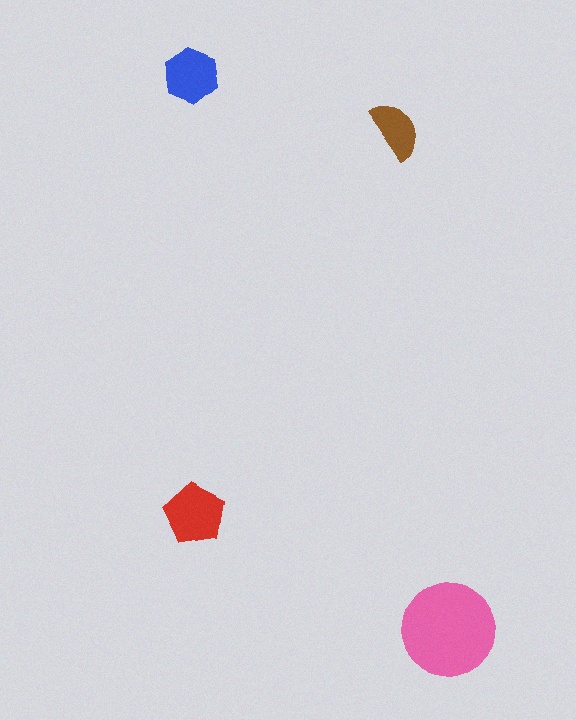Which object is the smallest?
The brown semicircle.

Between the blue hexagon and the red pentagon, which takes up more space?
The red pentagon.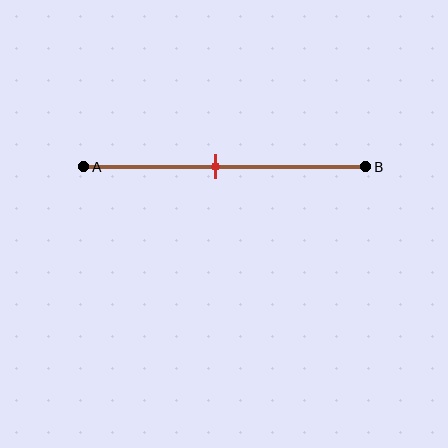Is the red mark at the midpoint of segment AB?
No, the mark is at about 45% from A, not at the 50% midpoint.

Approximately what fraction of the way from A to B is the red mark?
The red mark is approximately 45% of the way from A to B.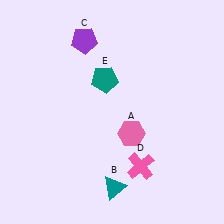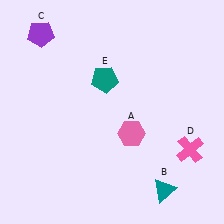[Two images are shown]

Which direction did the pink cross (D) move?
The pink cross (D) moved right.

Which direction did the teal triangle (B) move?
The teal triangle (B) moved right.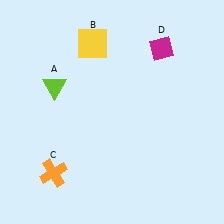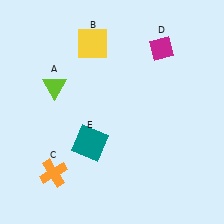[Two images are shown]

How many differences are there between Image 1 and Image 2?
There is 1 difference between the two images.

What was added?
A teal square (E) was added in Image 2.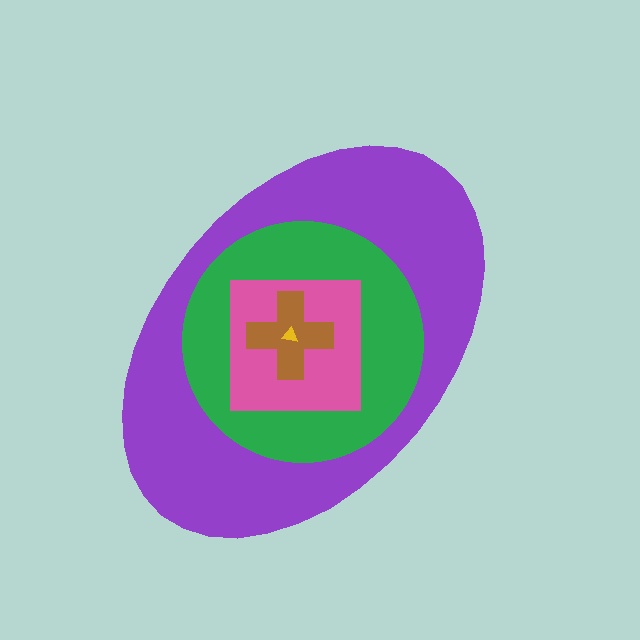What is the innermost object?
The yellow triangle.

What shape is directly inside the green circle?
The pink square.